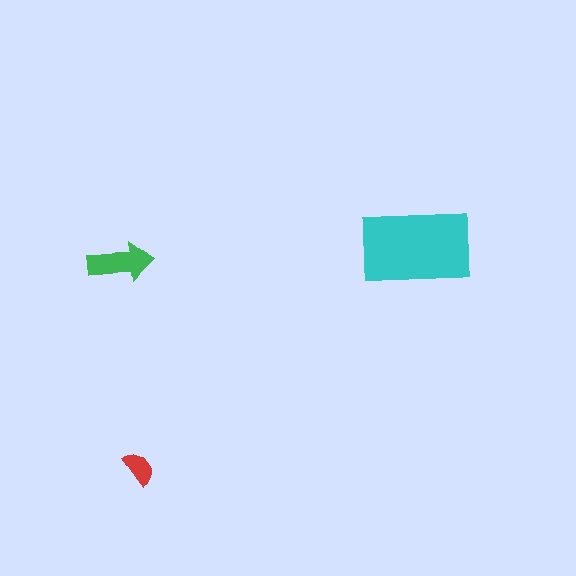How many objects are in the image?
There are 3 objects in the image.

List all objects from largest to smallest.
The cyan rectangle, the green arrow, the red semicircle.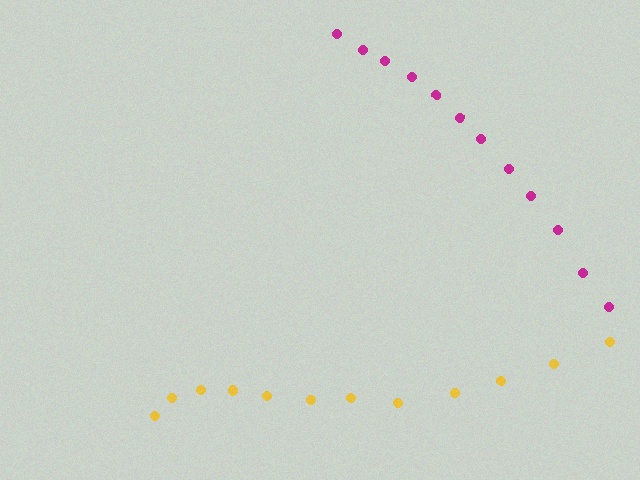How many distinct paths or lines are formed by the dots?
There are 2 distinct paths.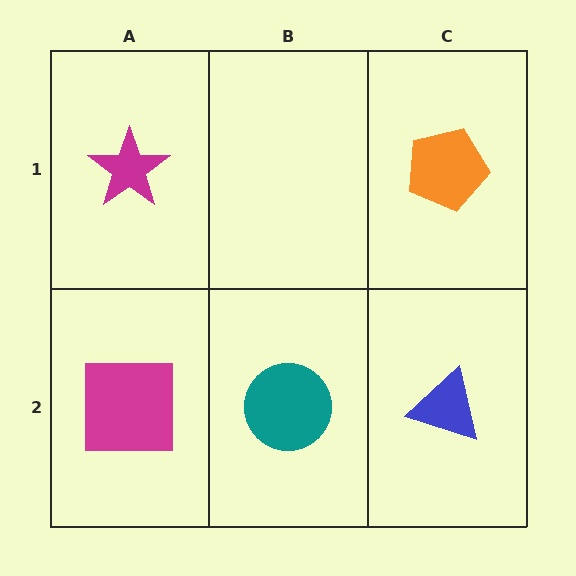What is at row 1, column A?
A magenta star.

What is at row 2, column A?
A magenta square.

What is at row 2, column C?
A blue triangle.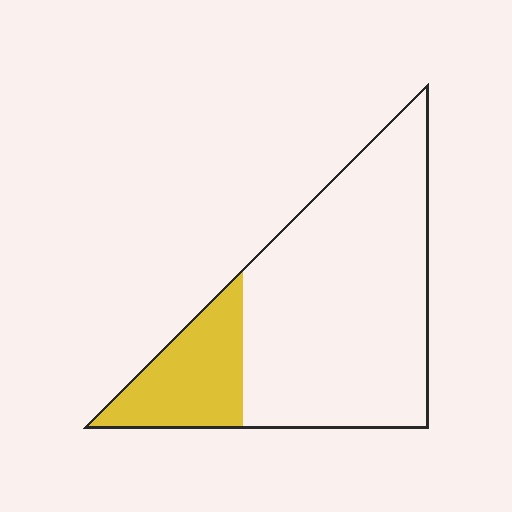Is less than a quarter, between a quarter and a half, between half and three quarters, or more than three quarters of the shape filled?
Less than a quarter.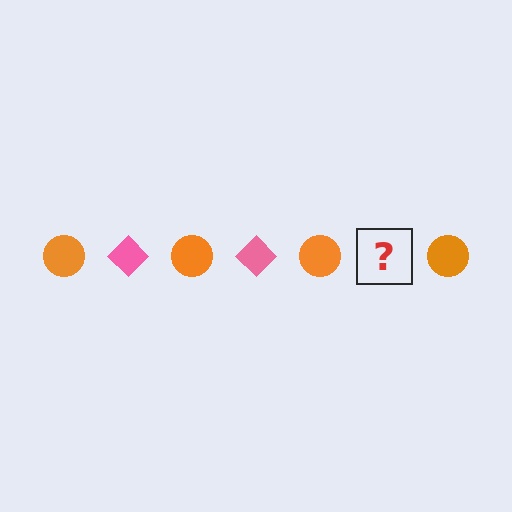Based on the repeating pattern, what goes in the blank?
The blank should be a pink diamond.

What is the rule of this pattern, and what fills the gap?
The rule is that the pattern alternates between orange circle and pink diamond. The gap should be filled with a pink diamond.